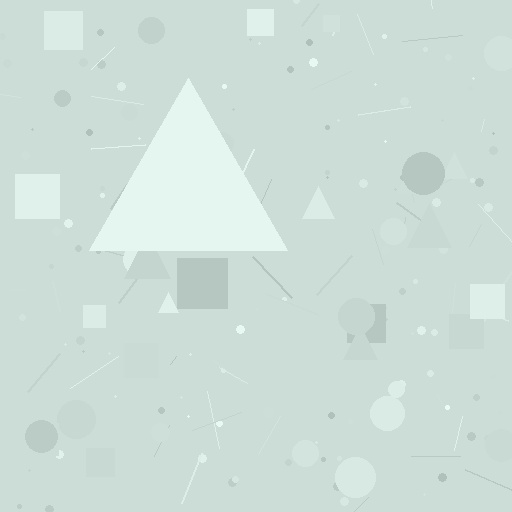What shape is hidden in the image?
A triangle is hidden in the image.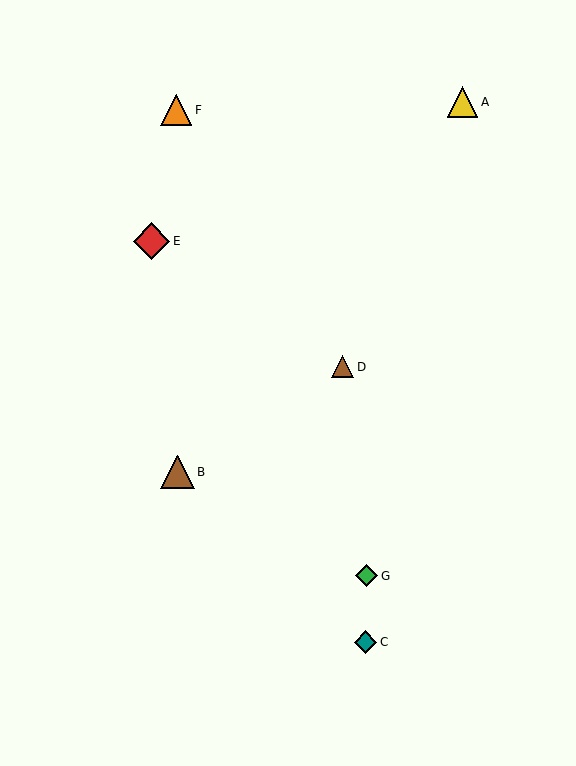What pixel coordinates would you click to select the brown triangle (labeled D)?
Click at (342, 367) to select the brown triangle D.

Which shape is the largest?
The red diamond (labeled E) is the largest.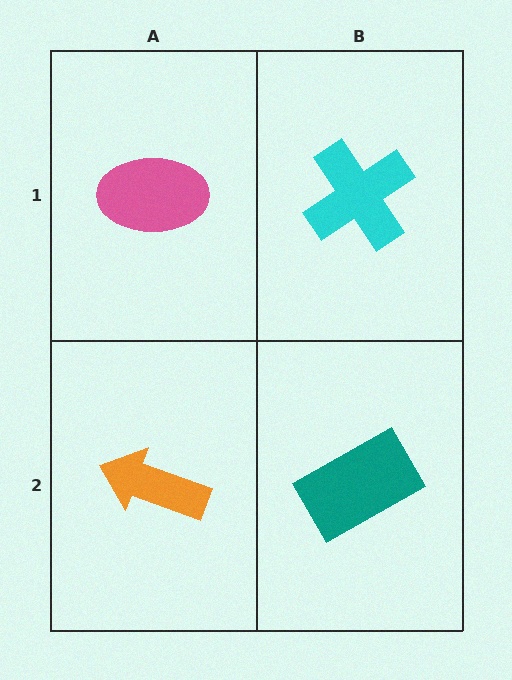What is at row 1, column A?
A pink ellipse.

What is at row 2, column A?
An orange arrow.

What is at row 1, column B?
A cyan cross.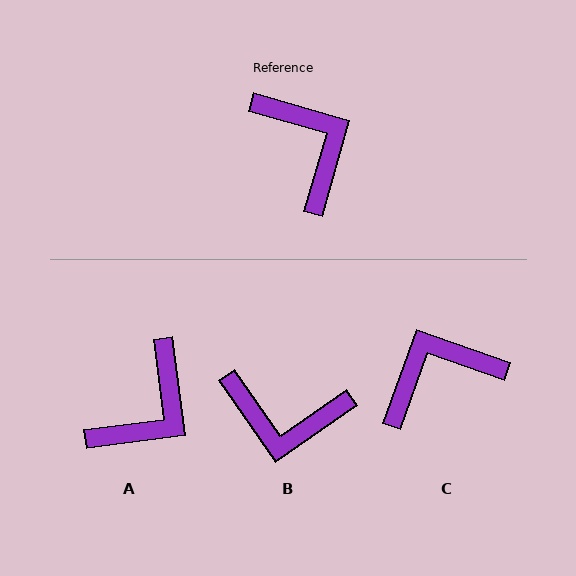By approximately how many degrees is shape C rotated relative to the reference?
Approximately 87 degrees counter-clockwise.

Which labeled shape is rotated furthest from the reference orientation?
B, about 129 degrees away.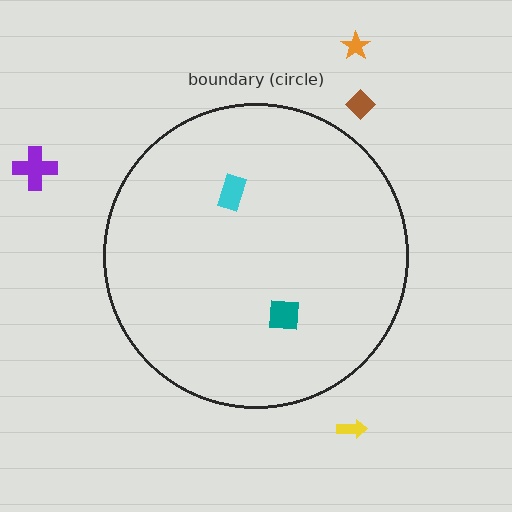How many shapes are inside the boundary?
2 inside, 4 outside.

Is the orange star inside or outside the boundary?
Outside.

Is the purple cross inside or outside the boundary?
Outside.